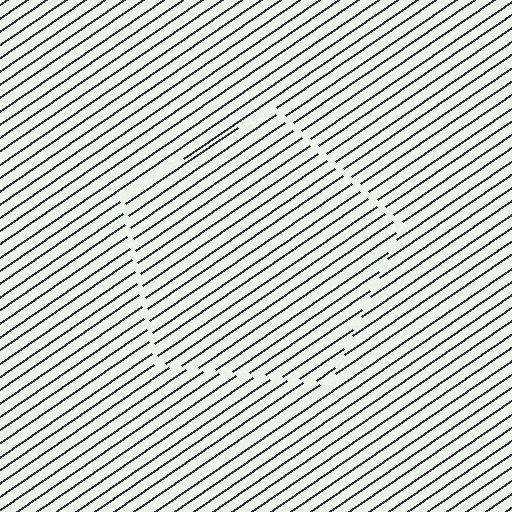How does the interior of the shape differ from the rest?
The interior of the shape contains the same grating, shifted by half a period — the contour is defined by the phase discontinuity where line-ends from the inner and outer gratings abut.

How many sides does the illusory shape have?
5 sides — the line-ends trace a pentagon.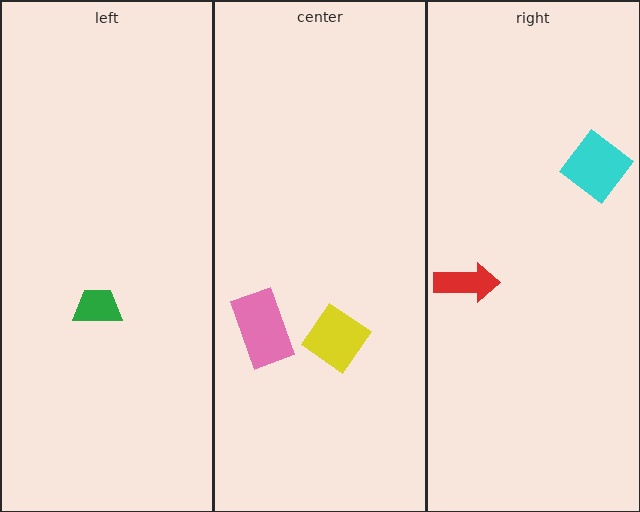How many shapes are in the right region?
2.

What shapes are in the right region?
The cyan diamond, the red arrow.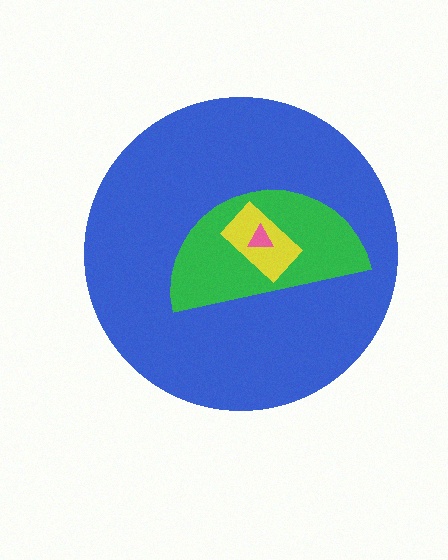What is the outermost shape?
The blue circle.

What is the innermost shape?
The pink triangle.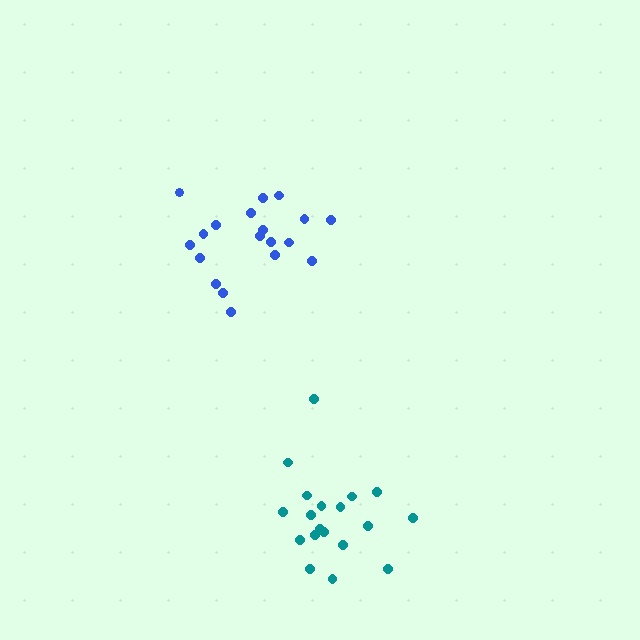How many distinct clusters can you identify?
There are 2 distinct clusters.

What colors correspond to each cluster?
The clusters are colored: blue, teal.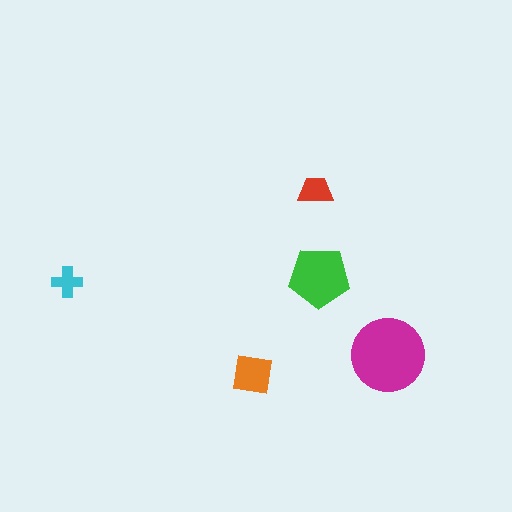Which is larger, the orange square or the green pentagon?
The green pentagon.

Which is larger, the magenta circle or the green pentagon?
The magenta circle.